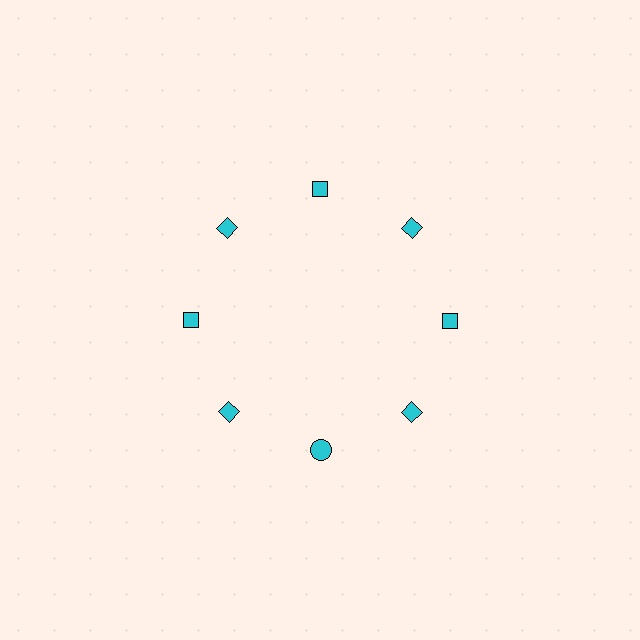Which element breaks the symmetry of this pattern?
The cyan circle at roughly the 6 o'clock position breaks the symmetry. All other shapes are cyan diamonds.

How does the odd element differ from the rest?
It has a different shape: circle instead of diamond.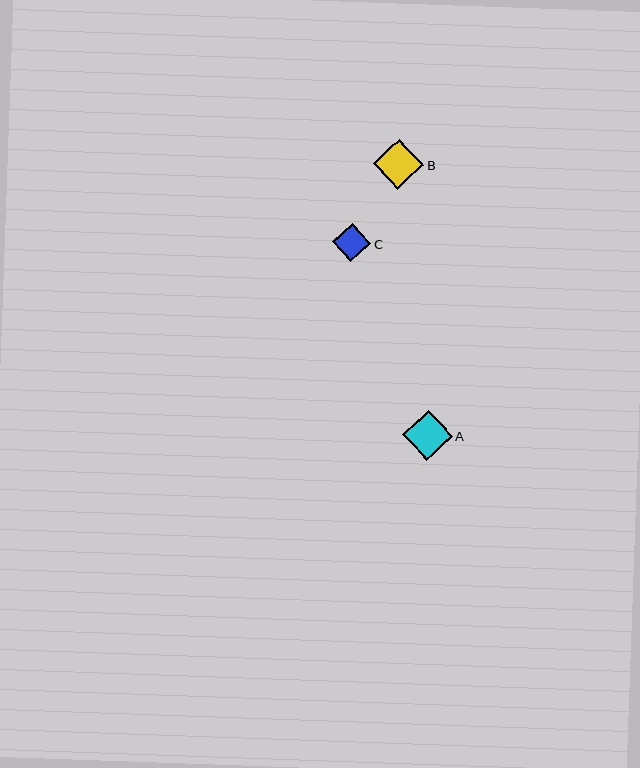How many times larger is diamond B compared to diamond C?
Diamond B is approximately 1.3 times the size of diamond C.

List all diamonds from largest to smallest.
From largest to smallest: B, A, C.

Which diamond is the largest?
Diamond B is the largest with a size of approximately 51 pixels.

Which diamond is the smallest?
Diamond C is the smallest with a size of approximately 38 pixels.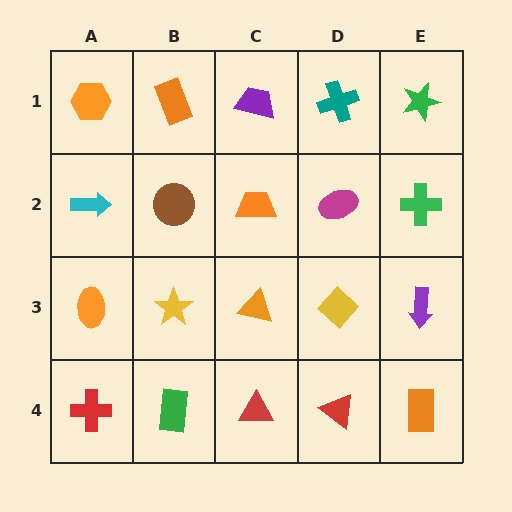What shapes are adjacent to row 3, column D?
A magenta ellipse (row 2, column D), a red triangle (row 4, column D), an orange triangle (row 3, column C), a purple arrow (row 3, column E).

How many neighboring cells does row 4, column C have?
3.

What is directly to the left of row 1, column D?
A purple trapezoid.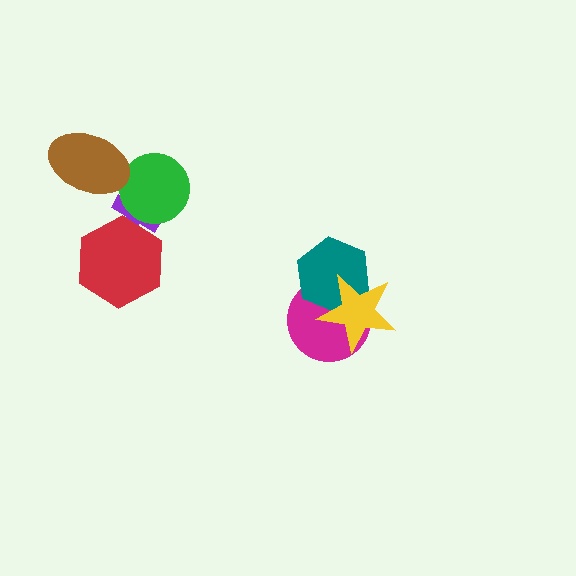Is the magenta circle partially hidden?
Yes, it is partially covered by another shape.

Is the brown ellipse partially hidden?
No, no other shape covers it.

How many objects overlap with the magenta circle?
2 objects overlap with the magenta circle.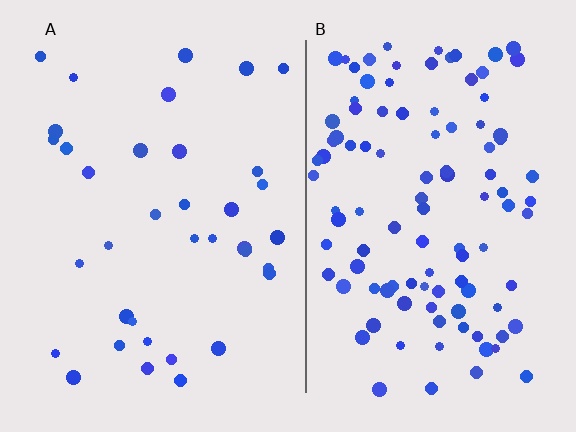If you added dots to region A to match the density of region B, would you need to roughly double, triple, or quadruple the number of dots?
Approximately triple.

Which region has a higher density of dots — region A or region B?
B (the right).